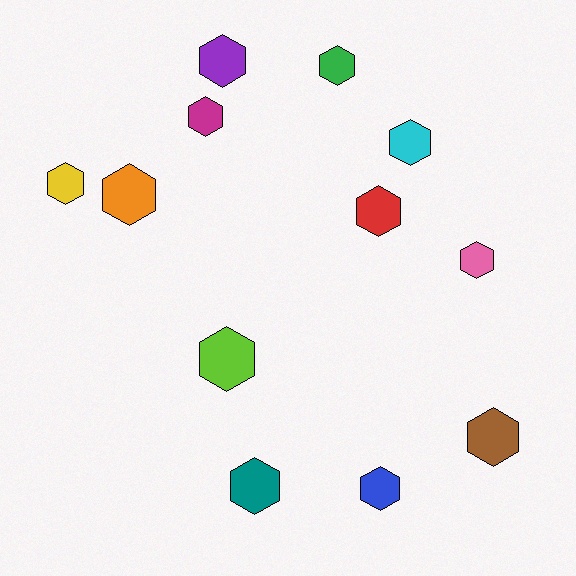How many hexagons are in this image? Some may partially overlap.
There are 12 hexagons.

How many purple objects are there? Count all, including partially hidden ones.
There is 1 purple object.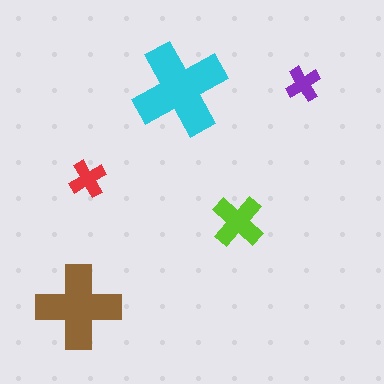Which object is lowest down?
The brown cross is bottommost.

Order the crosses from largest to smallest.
the cyan one, the brown one, the lime one, the red one, the purple one.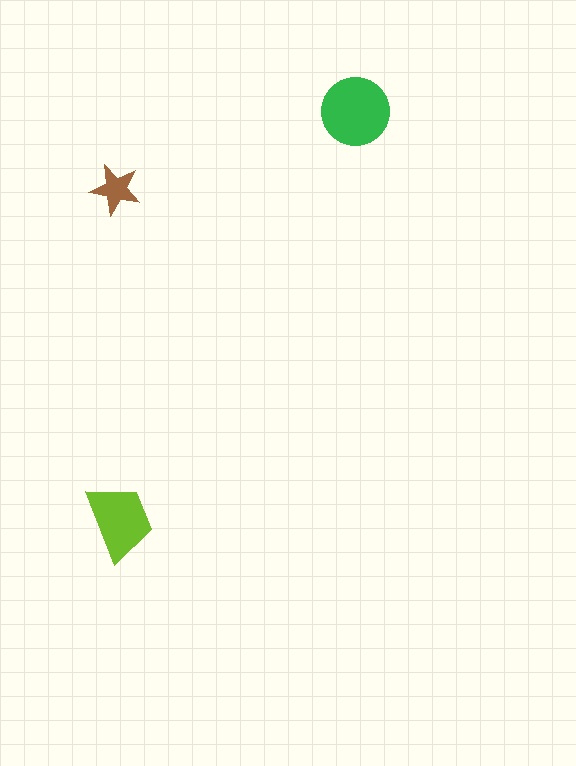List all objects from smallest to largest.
The brown star, the lime trapezoid, the green circle.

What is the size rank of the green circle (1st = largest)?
1st.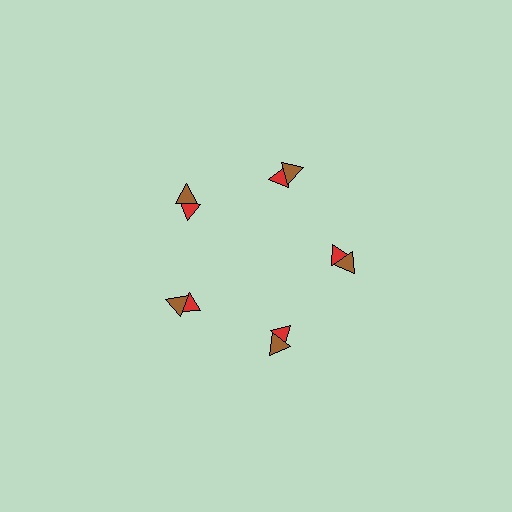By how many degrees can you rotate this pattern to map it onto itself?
The pattern maps onto itself every 72 degrees of rotation.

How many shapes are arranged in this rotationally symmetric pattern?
There are 10 shapes, arranged in 5 groups of 2.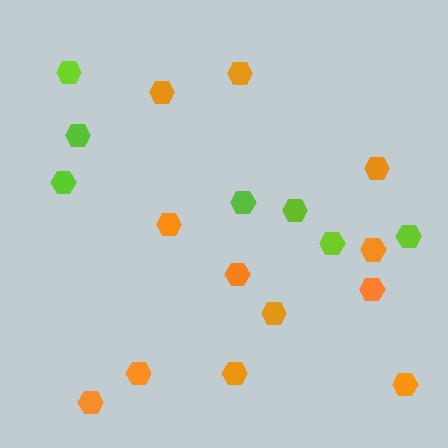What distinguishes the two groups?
There are 2 groups: one group of lime hexagons (7) and one group of orange hexagons (12).